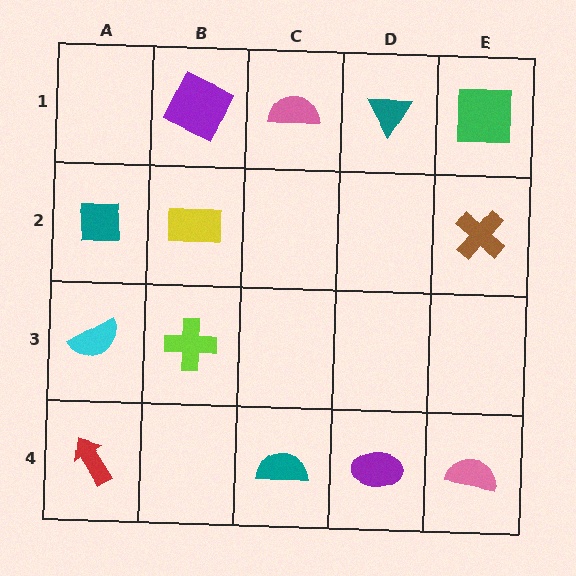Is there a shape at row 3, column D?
No, that cell is empty.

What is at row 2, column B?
A yellow rectangle.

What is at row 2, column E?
A brown cross.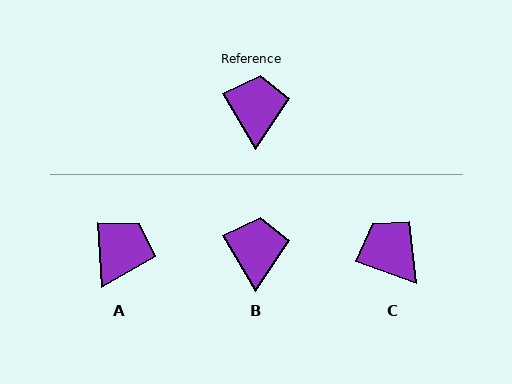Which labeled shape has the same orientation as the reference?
B.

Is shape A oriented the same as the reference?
No, it is off by about 27 degrees.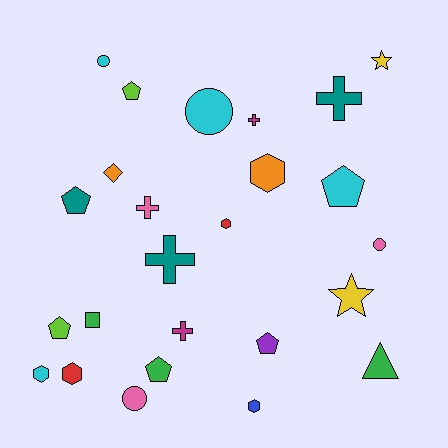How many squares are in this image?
There is 1 square.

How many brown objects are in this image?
There are no brown objects.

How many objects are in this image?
There are 25 objects.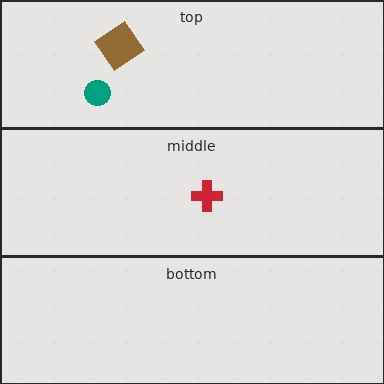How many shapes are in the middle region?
1.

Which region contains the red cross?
The middle region.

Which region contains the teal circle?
The top region.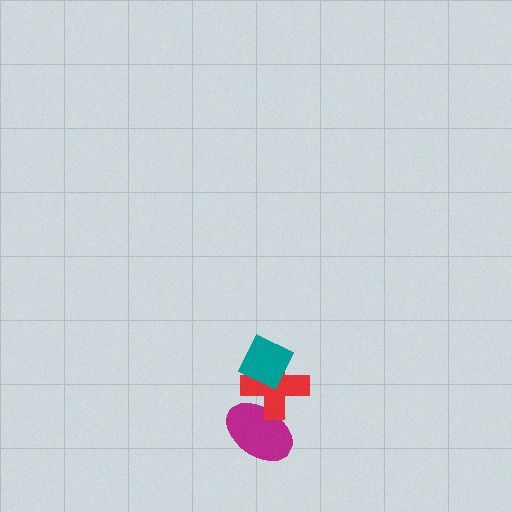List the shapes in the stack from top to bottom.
From top to bottom: the teal diamond, the red cross, the magenta ellipse.